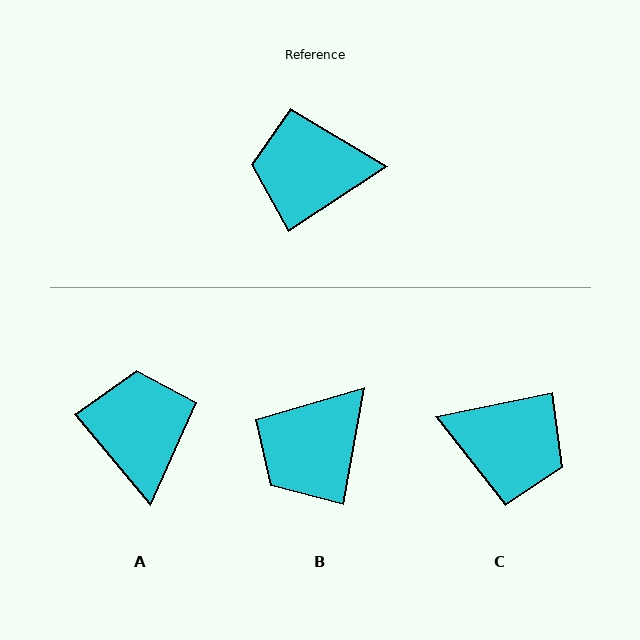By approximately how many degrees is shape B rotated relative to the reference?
Approximately 47 degrees counter-clockwise.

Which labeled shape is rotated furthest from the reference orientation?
C, about 159 degrees away.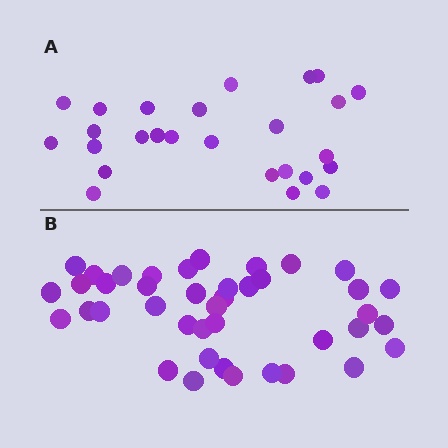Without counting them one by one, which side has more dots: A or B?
Region B (the bottom region) has more dots.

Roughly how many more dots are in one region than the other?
Region B has approximately 15 more dots than region A.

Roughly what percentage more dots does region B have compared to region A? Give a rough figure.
About 60% more.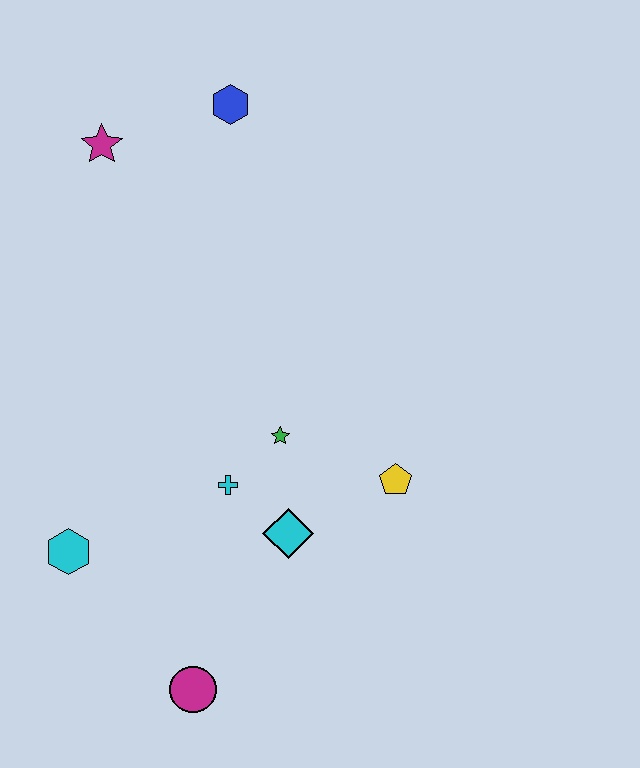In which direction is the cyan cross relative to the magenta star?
The cyan cross is below the magenta star.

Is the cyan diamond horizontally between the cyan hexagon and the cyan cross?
No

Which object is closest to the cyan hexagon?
The cyan cross is closest to the cyan hexagon.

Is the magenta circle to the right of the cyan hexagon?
Yes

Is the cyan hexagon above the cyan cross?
No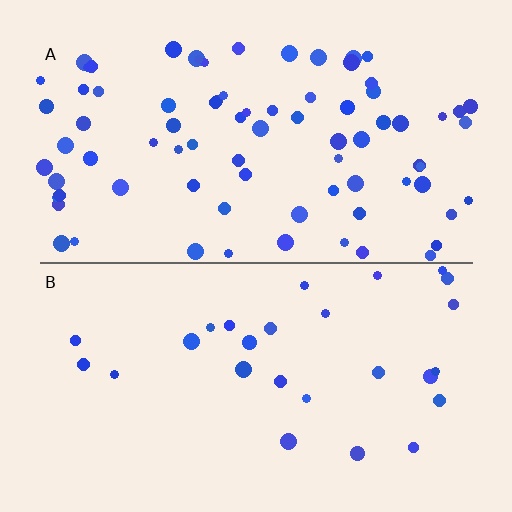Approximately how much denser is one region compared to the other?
Approximately 2.9× — region A over region B.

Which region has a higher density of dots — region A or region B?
A (the top).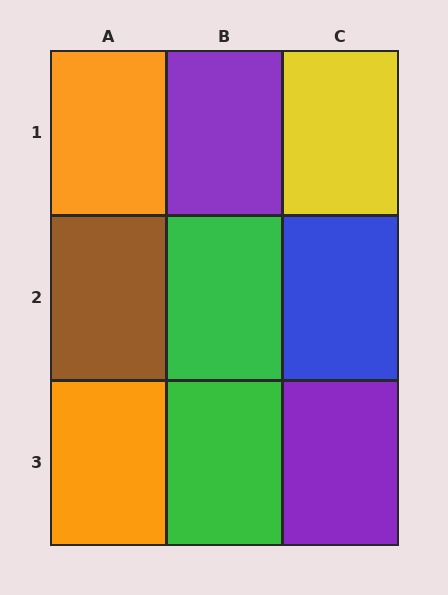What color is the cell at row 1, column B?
Purple.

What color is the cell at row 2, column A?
Brown.